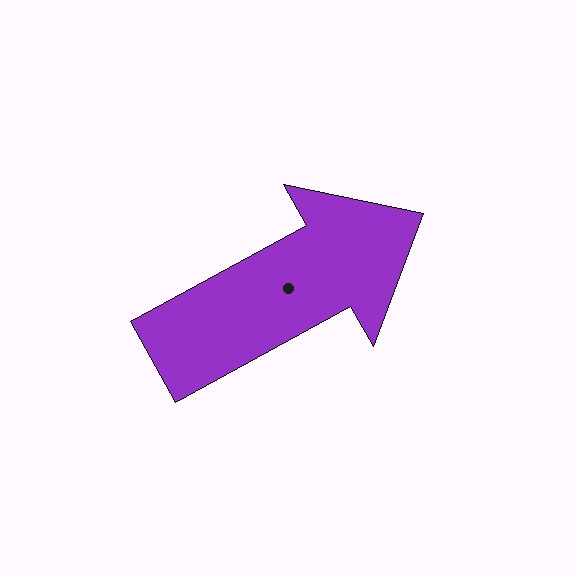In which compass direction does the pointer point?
Northeast.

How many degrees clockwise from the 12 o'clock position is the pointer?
Approximately 61 degrees.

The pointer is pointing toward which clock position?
Roughly 2 o'clock.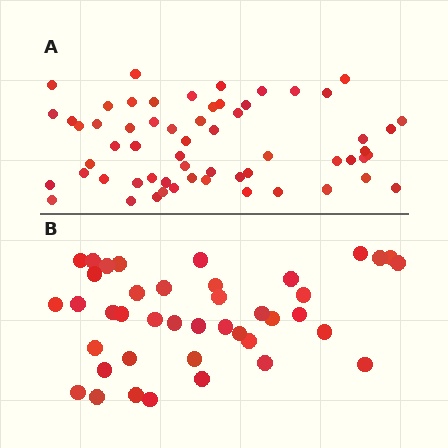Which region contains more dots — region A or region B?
Region A (the top region) has more dots.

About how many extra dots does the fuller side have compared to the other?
Region A has approximately 20 more dots than region B.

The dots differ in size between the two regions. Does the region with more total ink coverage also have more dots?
No. Region B has more total ink coverage because its dots are larger, but region A actually contains more individual dots. Total area can be misleading — the number of items is what matters here.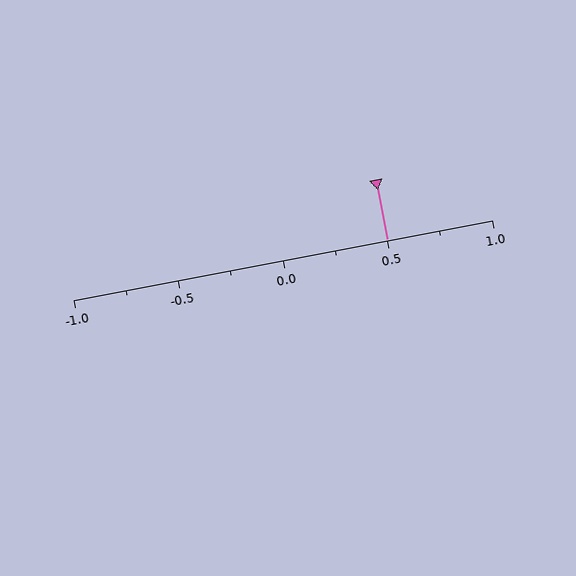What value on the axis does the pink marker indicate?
The marker indicates approximately 0.5.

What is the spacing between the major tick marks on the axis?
The major ticks are spaced 0.5 apart.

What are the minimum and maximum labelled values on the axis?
The axis runs from -1.0 to 1.0.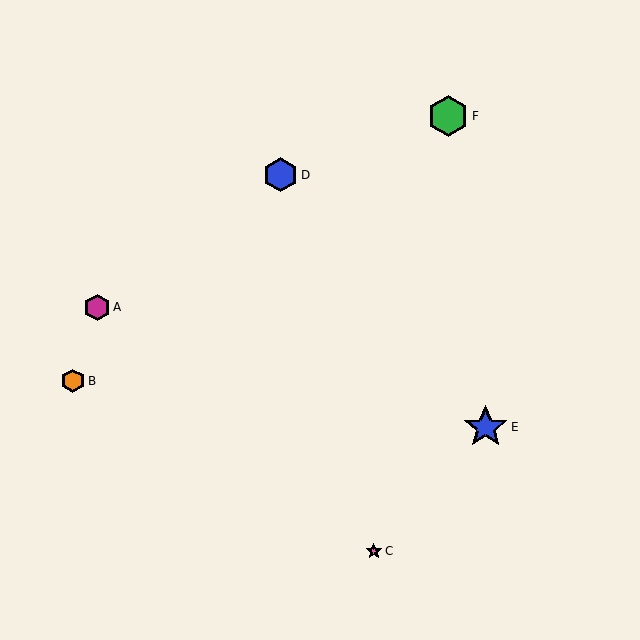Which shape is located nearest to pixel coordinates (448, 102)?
The green hexagon (labeled F) at (448, 116) is nearest to that location.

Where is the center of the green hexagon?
The center of the green hexagon is at (448, 116).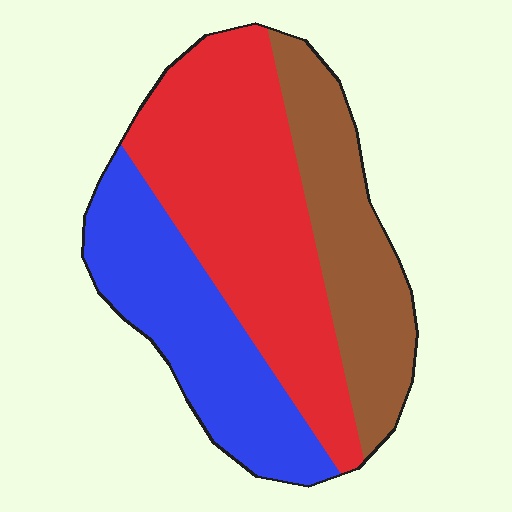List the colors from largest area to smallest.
From largest to smallest: red, blue, brown.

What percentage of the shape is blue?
Blue takes up about one third (1/3) of the shape.